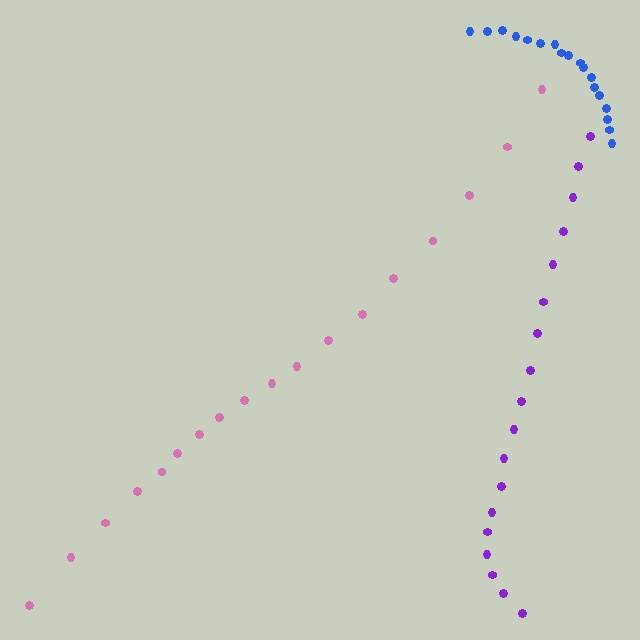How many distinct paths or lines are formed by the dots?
There are 3 distinct paths.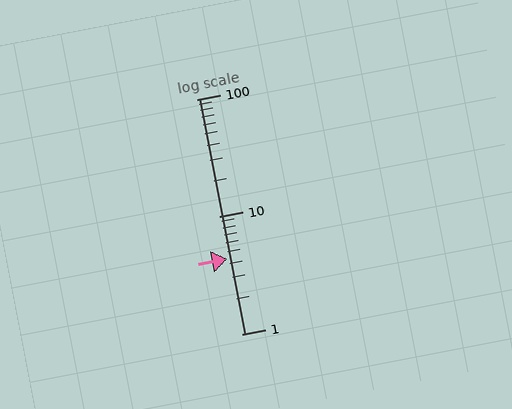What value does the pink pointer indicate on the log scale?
The pointer indicates approximately 4.4.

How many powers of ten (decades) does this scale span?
The scale spans 2 decades, from 1 to 100.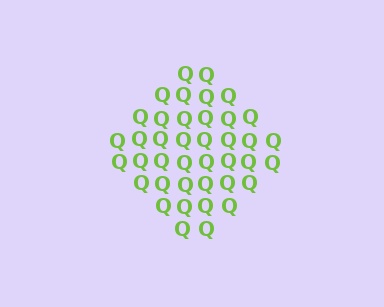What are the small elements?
The small elements are letter Q's.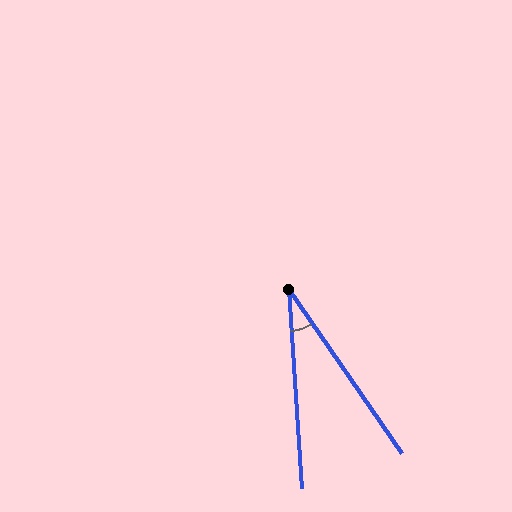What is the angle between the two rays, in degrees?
Approximately 31 degrees.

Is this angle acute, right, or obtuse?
It is acute.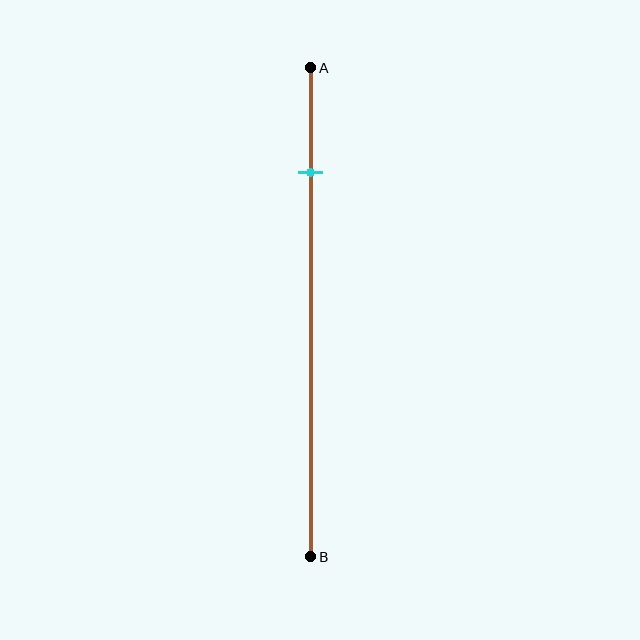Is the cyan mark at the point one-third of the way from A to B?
No, the mark is at about 20% from A, not at the 33% one-third point.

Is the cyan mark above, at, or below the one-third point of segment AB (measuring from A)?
The cyan mark is above the one-third point of segment AB.